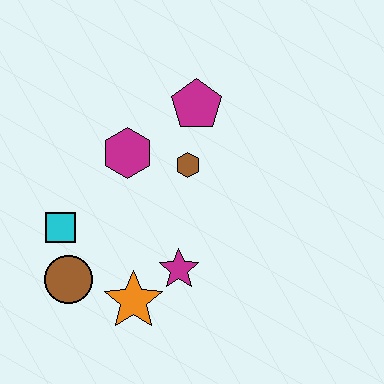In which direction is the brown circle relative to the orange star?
The brown circle is to the left of the orange star.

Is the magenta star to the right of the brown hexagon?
No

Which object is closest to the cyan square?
The brown circle is closest to the cyan square.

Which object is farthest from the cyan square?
The magenta pentagon is farthest from the cyan square.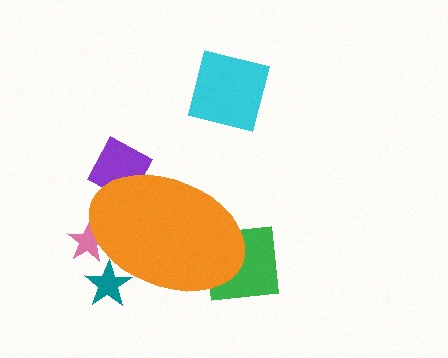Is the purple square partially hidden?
Yes, the purple square is partially hidden behind the orange ellipse.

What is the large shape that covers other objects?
An orange ellipse.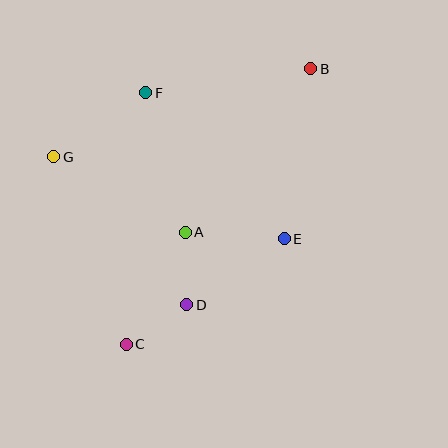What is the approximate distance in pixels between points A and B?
The distance between A and B is approximately 206 pixels.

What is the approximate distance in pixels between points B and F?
The distance between B and F is approximately 167 pixels.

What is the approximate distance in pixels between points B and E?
The distance between B and E is approximately 172 pixels.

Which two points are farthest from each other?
Points B and C are farthest from each other.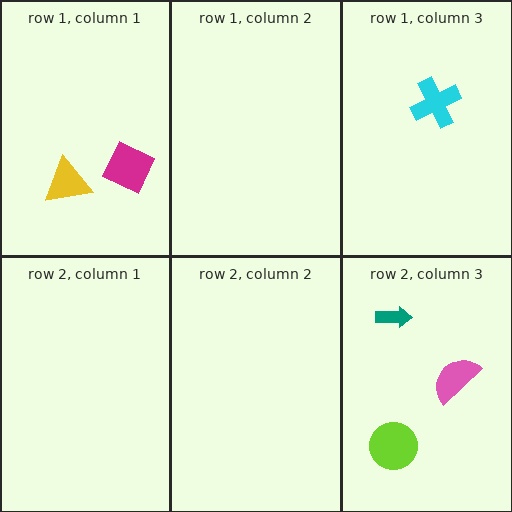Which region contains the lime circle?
The row 2, column 3 region.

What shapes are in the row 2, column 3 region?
The pink semicircle, the lime circle, the teal arrow.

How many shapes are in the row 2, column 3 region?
3.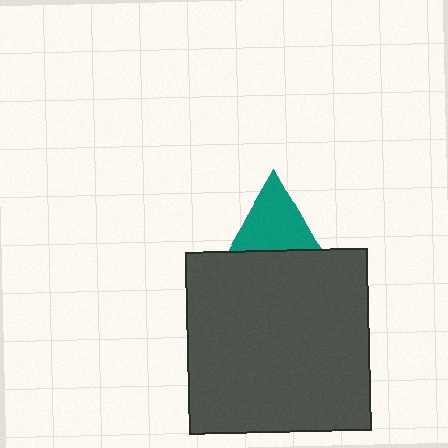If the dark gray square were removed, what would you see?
You would see the complete teal triangle.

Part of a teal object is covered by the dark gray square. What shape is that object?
It is a triangle.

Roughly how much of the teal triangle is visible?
About half of it is visible (roughly 58%).